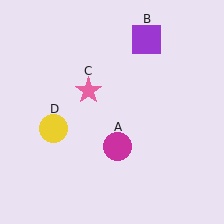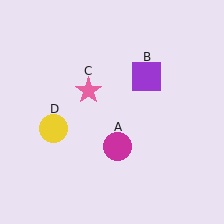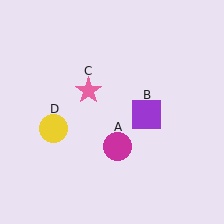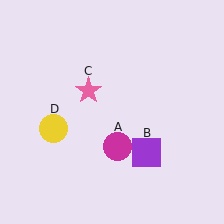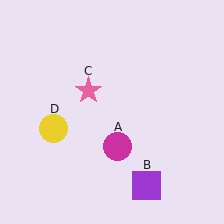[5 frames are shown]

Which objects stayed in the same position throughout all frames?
Magenta circle (object A) and pink star (object C) and yellow circle (object D) remained stationary.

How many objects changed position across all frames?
1 object changed position: purple square (object B).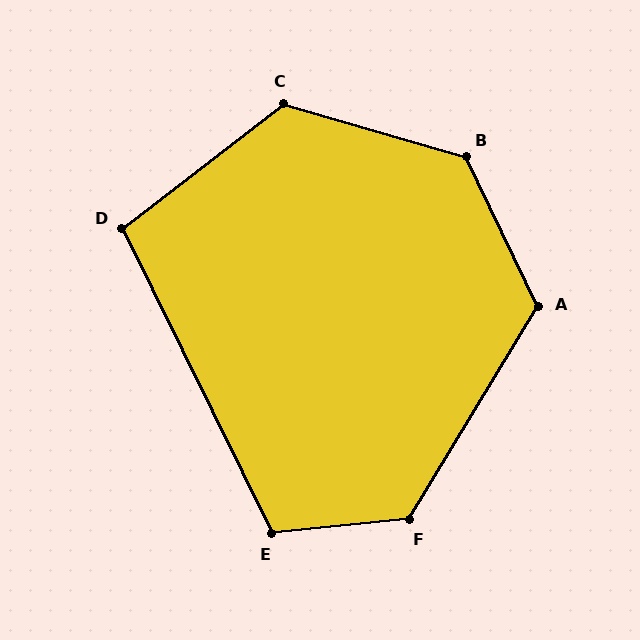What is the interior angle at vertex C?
Approximately 126 degrees (obtuse).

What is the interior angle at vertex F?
Approximately 127 degrees (obtuse).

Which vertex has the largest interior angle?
B, at approximately 132 degrees.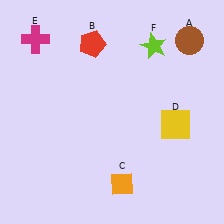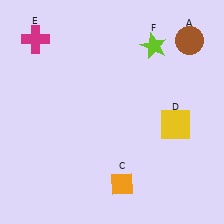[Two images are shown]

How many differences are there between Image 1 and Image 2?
There is 1 difference between the two images.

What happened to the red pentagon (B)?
The red pentagon (B) was removed in Image 2. It was in the top-left area of Image 1.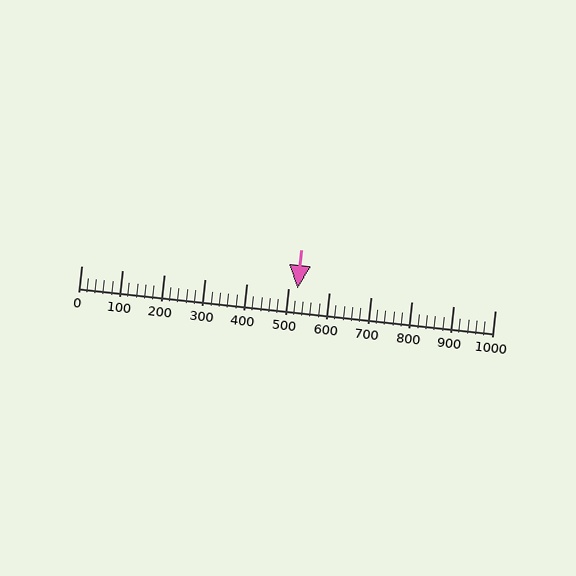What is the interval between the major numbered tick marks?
The major tick marks are spaced 100 units apart.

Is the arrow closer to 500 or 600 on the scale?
The arrow is closer to 500.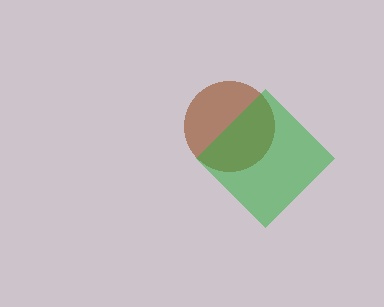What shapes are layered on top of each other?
The layered shapes are: a brown circle, a green diamond.